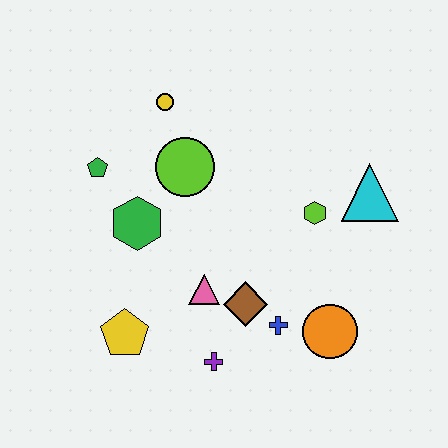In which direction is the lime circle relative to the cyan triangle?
The lime circle is to the left of the cyan triangle.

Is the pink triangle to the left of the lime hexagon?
Yes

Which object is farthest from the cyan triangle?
The yellow pentagon is farthest from the cyan triangle.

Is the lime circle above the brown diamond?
Yes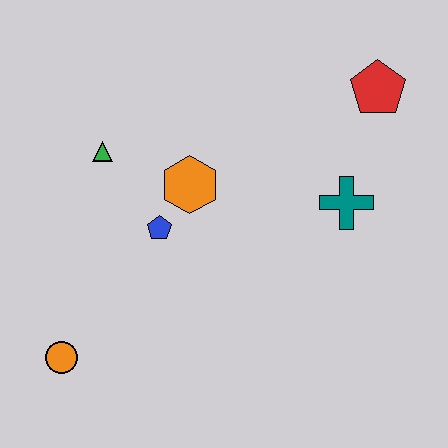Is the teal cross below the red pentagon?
Yes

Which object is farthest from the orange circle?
The red pentagon is farthest from the orange circle.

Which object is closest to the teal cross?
The red pentagon is closest to the teal cross.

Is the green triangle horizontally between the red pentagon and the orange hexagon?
No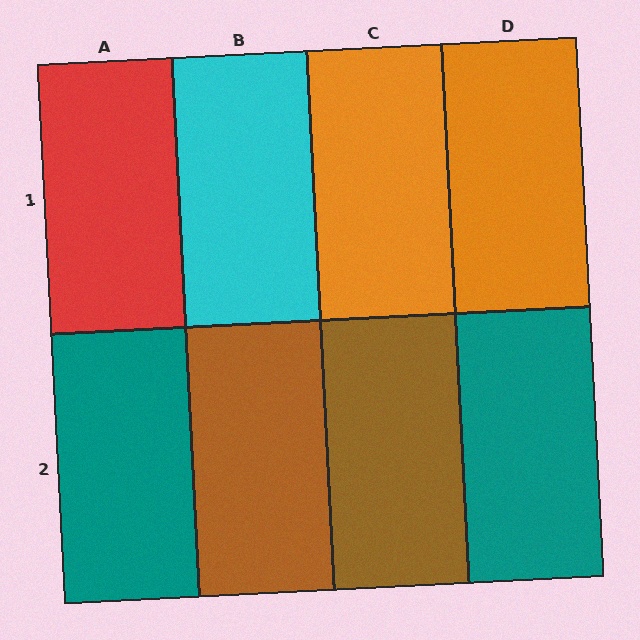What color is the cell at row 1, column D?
Orange.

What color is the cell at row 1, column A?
Red.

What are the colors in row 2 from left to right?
Teal, brown, brown, teal.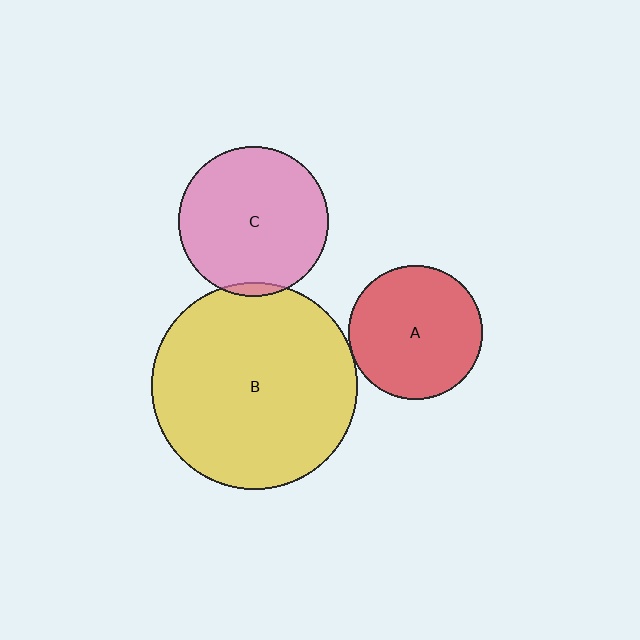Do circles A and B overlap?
Yes.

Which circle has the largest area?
Circle B (yellow).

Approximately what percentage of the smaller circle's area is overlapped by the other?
Approximately 5%.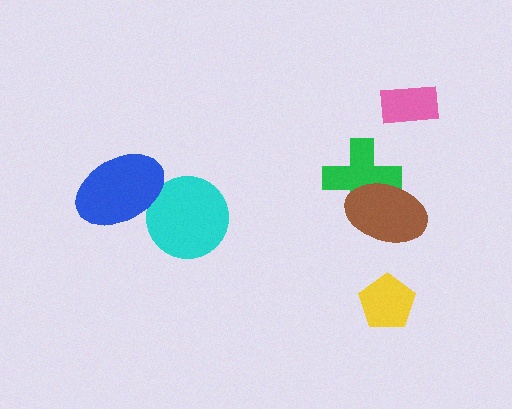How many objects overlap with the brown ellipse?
1 object overlaps with the brown ellipse.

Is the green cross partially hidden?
Yes, it is partially covered by another shape.